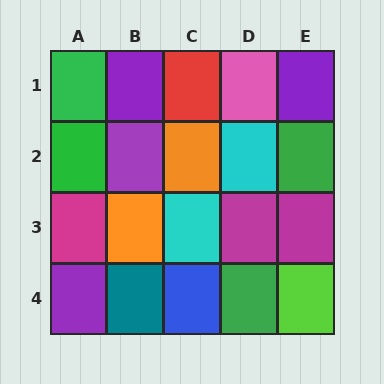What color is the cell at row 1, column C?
Red.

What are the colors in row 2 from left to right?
Green, purple, orange, cyan, green.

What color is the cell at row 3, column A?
Magenta.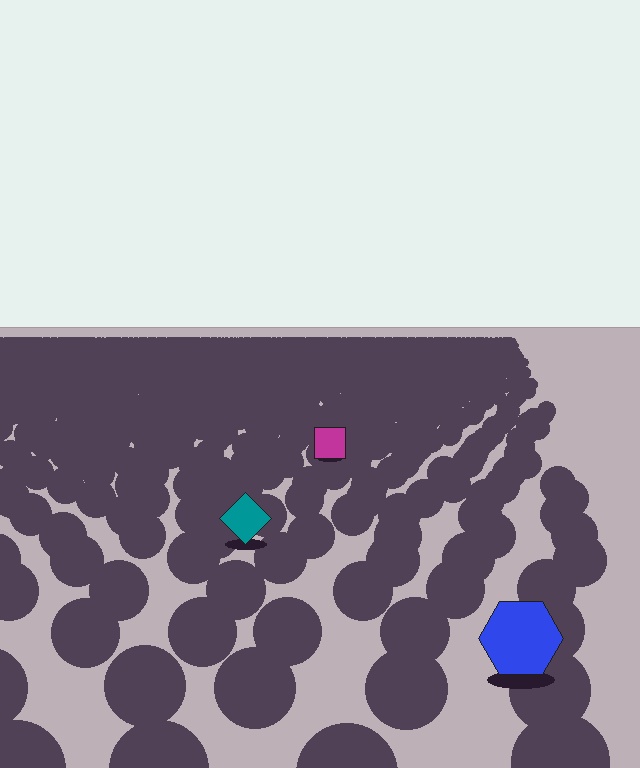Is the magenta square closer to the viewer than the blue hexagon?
No. The blue hexagon is closer — you can tell from the texture gradient: the ground texture is coarser near it.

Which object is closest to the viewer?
The blue hexagon is closest. The texture marks near it are larger and more spread out.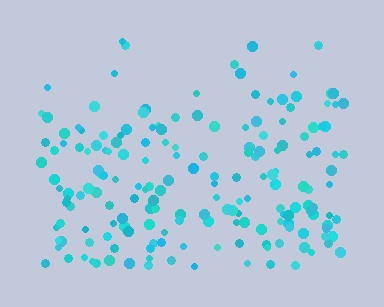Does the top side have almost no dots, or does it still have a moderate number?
Still a moderate number, just noticeably fewer than the bottom.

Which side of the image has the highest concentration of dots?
The bottom.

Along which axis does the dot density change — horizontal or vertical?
Vertical.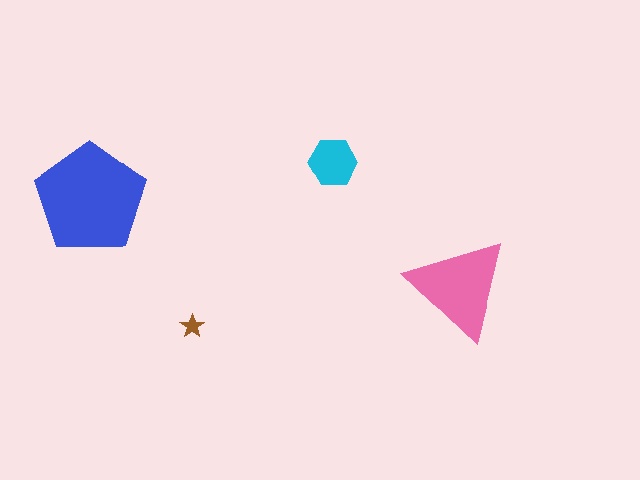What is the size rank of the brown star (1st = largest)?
4th.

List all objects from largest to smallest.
The blue pentagon, the pink triangle, the cyan hexagon, the brown star.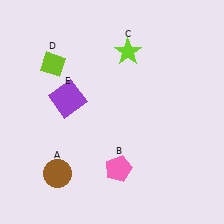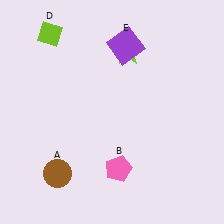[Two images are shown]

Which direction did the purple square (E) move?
The purple square (E) moved right.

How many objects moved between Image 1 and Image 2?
2 objects moved between the two images.